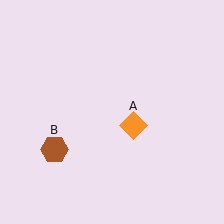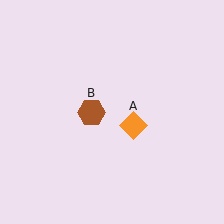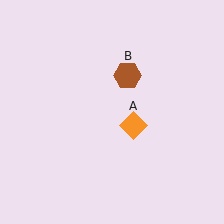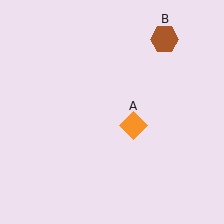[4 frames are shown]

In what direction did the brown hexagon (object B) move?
The brown hexagon (object B) moved up and to the right.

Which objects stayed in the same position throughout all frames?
Orange diamond (object A) remained stationary.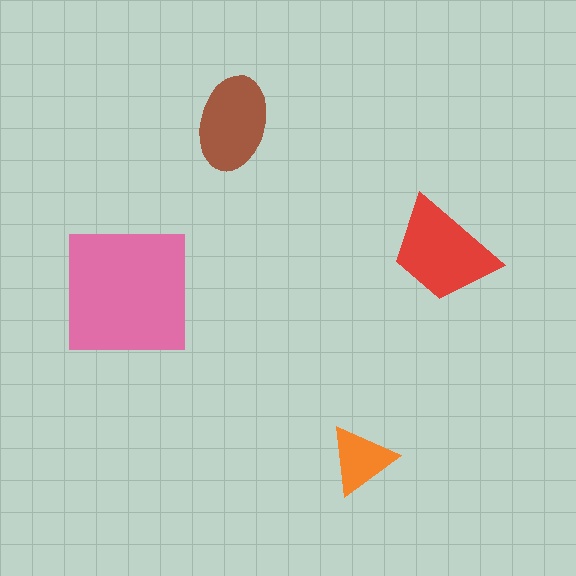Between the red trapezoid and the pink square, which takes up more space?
The pink square.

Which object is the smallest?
The orange triangle.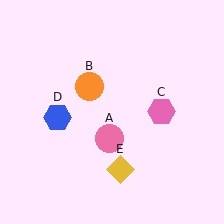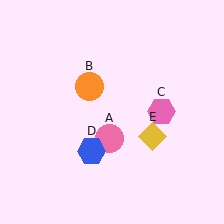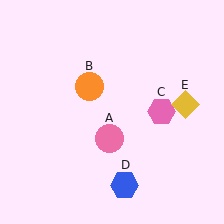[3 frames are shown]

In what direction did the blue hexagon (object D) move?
The blue hexagon (object D) moved down and to the right.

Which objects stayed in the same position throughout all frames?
Pink circle (object A) and orange circle (object B) and pink hexagon (object C) remained stationary.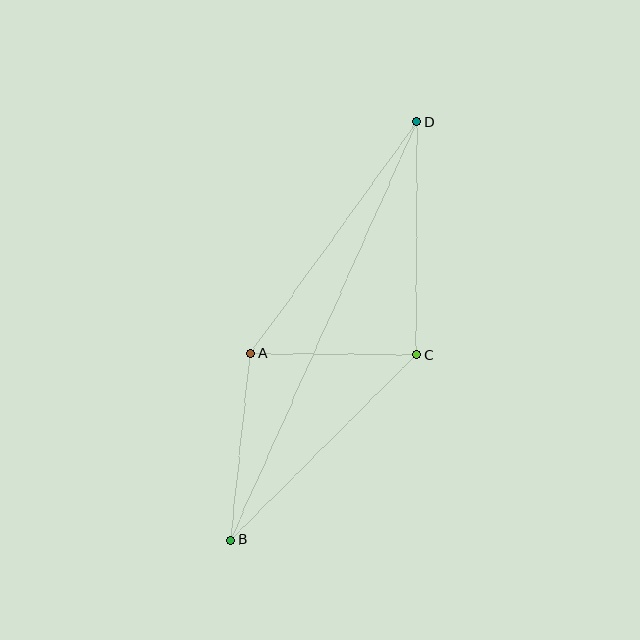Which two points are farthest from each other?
Points B and D are farthest from each other.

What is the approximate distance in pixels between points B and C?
The distance between B and C is approximately 262 pixels.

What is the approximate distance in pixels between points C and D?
The distance between C and D is approximately 233 pixels.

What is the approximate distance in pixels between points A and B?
The distance between A and B is approximately 188 pixels.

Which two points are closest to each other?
Points A and C are closest to each other.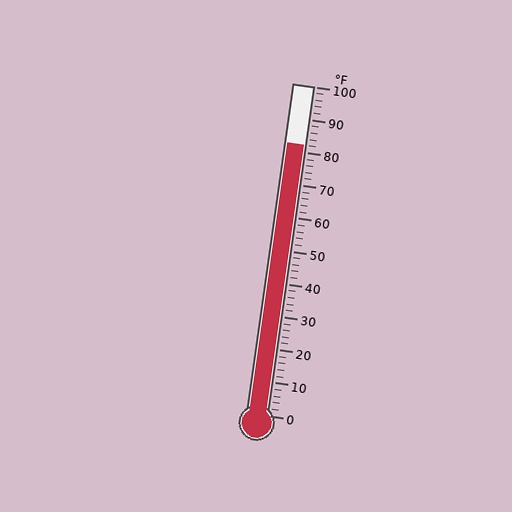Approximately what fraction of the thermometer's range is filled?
The thermometer is filled to approximately 80% of its range.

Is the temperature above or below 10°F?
The temperature is above 10°F.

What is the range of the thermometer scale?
The thermometer scale ranges from 0°F to 100°F.